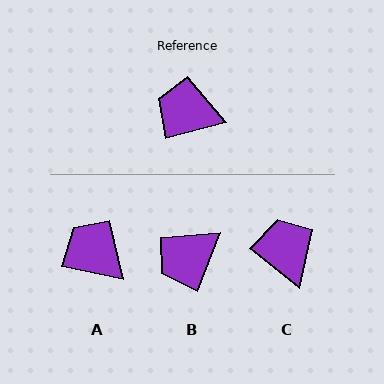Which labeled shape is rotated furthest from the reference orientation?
B, about 54 degrees away.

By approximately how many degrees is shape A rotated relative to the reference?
Approximately 27 degrees clockwise.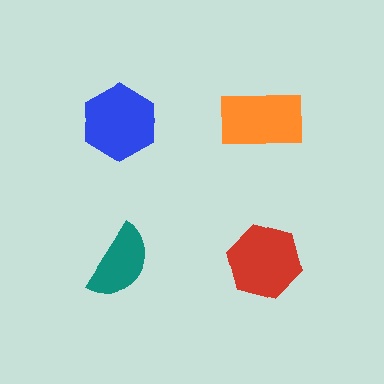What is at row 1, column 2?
An orange rectangle.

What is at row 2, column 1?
A teal semicircle.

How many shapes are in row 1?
2 shapes.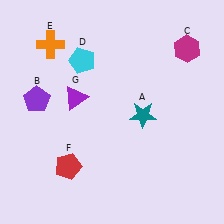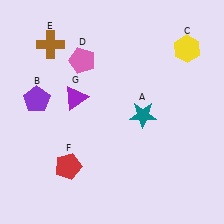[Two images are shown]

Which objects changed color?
C changed from magenta to yellow. D changed from cyan to pink. E changed from orange to brown.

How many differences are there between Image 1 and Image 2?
There are 3 differences between the two images.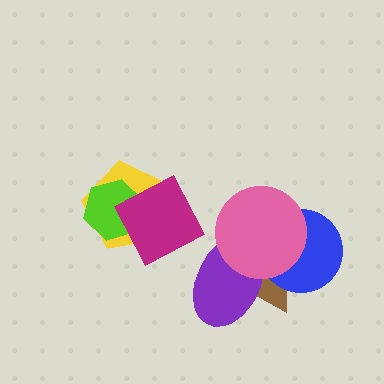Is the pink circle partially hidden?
No, no other shape covers it.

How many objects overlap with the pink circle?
3 objects overlap with the pink circle.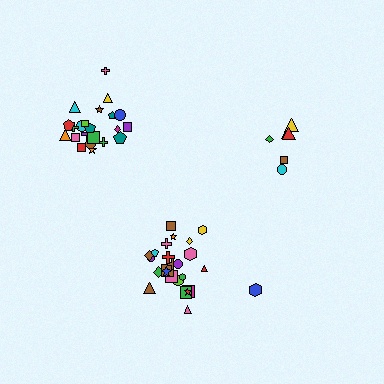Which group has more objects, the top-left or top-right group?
The top-left group.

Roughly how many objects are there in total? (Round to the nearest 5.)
Roughly 55 objects in total.